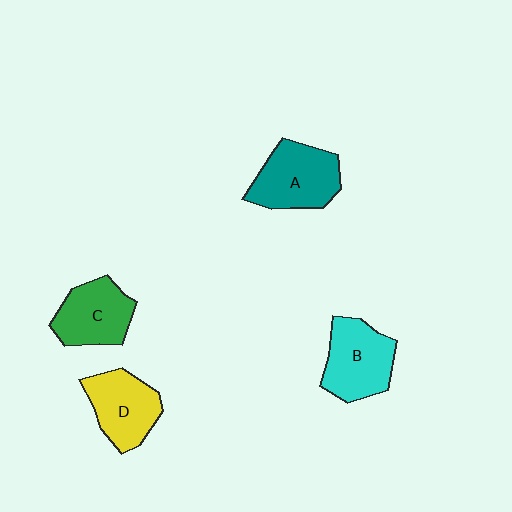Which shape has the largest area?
Shape A (teal).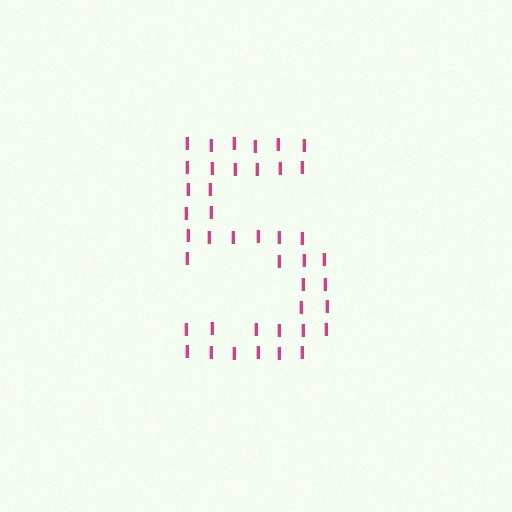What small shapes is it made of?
It is made of small letter I's.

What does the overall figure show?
The overall figure shows the digit 5.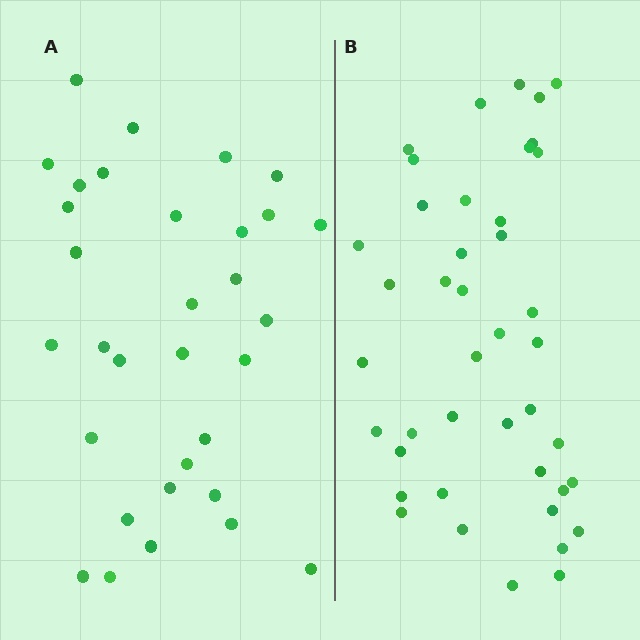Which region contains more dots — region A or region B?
Region B (the right region) has more dots.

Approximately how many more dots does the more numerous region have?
Region B has roughly 10 or so more dots than region A.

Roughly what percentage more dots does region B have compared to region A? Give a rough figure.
About 30% more.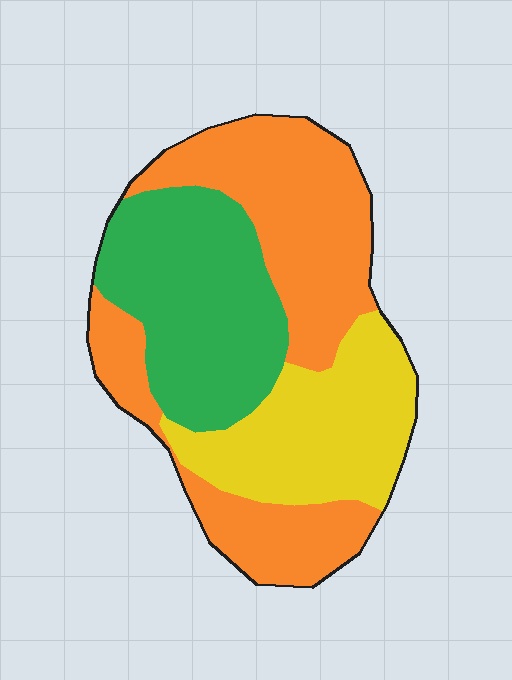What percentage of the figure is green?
Green covers 30% of the figure.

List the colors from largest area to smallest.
From largest to smallest: orange, green, yellow.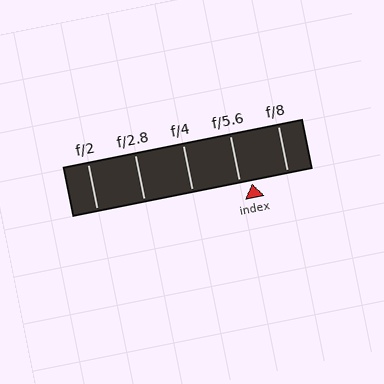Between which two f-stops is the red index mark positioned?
The index mark is between f/5.6 and f/8.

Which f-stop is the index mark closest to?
The index mark is closest to f/5.6.